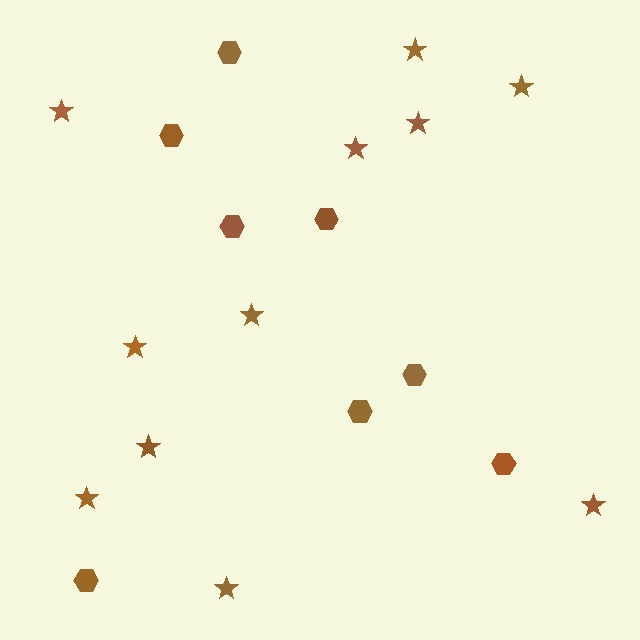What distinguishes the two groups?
There are 2 groups: one group of stars (11) and one group of hexagons (8).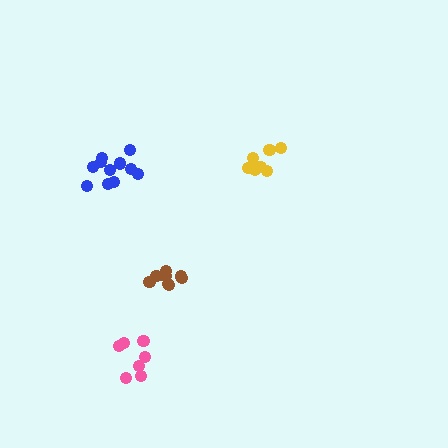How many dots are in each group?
Group 1: 11 dots, Group 2: 7 dots, Group 3: 7 dots, Group 4: 8 dots (33 total).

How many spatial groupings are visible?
There are 4 spatial groupings.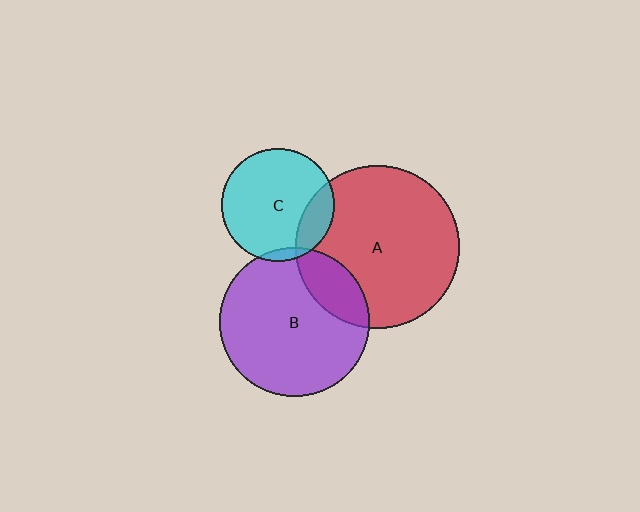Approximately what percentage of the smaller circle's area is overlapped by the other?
Approximately 20%.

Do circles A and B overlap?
Yes.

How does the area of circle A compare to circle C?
Approximately 2.1 times.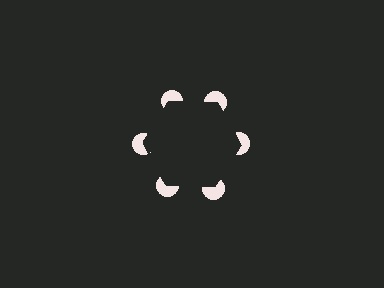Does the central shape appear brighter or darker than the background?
It typically appears slightly darker than the background, even though no actual brightness change is drawn.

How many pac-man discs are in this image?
There are 6 — one at each vertex of the illusory hexagon.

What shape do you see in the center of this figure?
An illusory hexagon — its edges are inferred from the aligned wedge cuts in the pac-man discs, not physically drawn.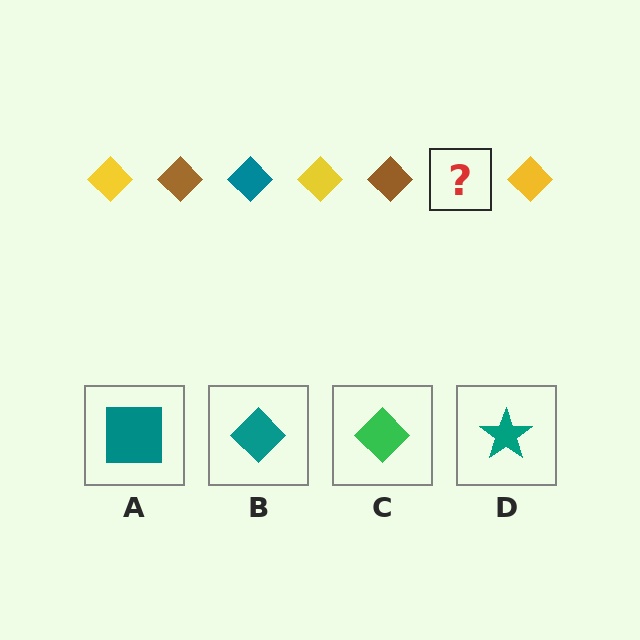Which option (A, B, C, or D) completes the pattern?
B.